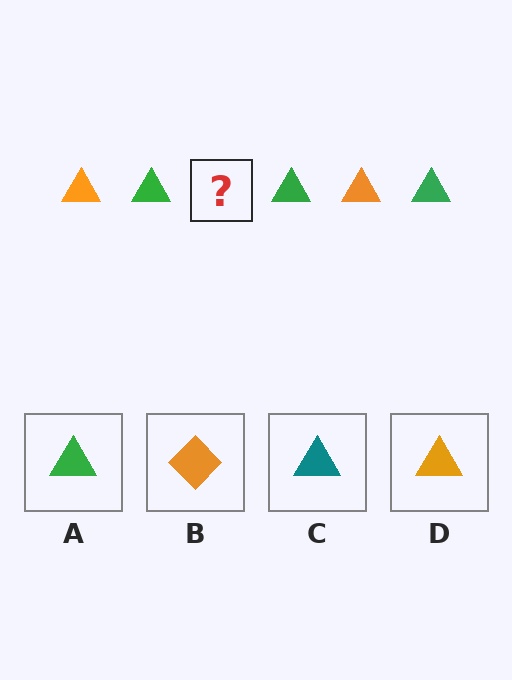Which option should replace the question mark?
Option D.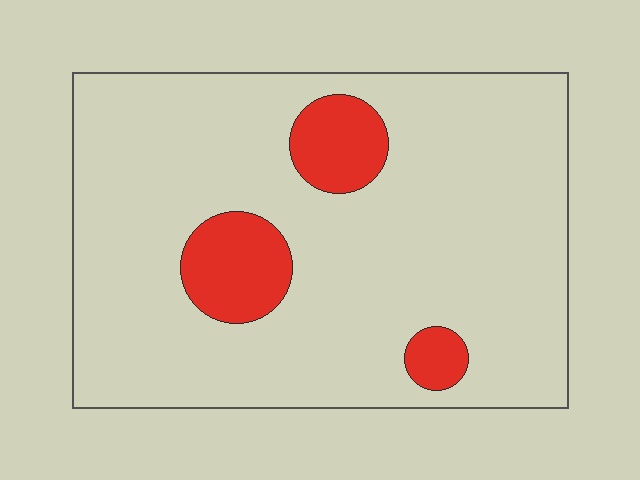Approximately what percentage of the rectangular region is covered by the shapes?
Approximately 15%.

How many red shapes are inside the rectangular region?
3.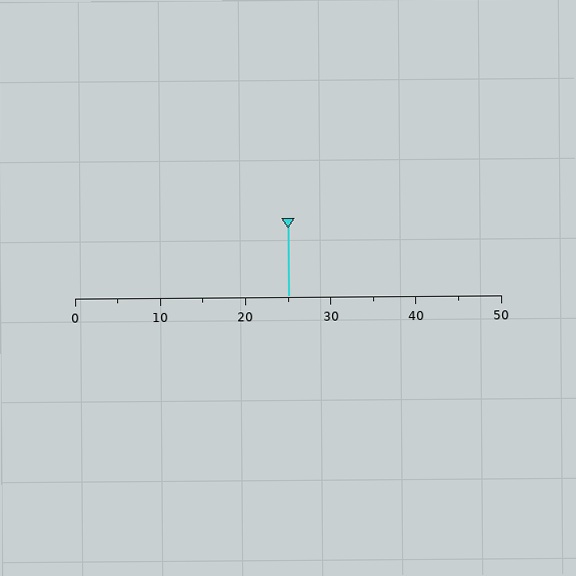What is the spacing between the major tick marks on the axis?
The major ticks are spaced 10 apart.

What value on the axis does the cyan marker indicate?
The marker indicates approximately 25.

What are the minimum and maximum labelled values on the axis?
The axis runs from 0 to 50.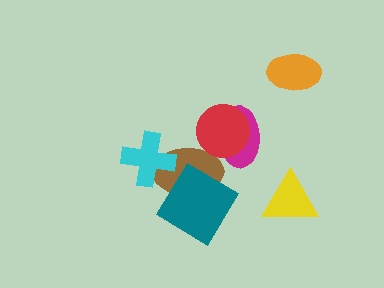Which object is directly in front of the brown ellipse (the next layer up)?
The red circle is directly in front of the brown ellipse.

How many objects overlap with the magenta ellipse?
1 object overlaps with the magenta ellipse.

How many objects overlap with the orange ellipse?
0 objects overlap with the orange ellipse.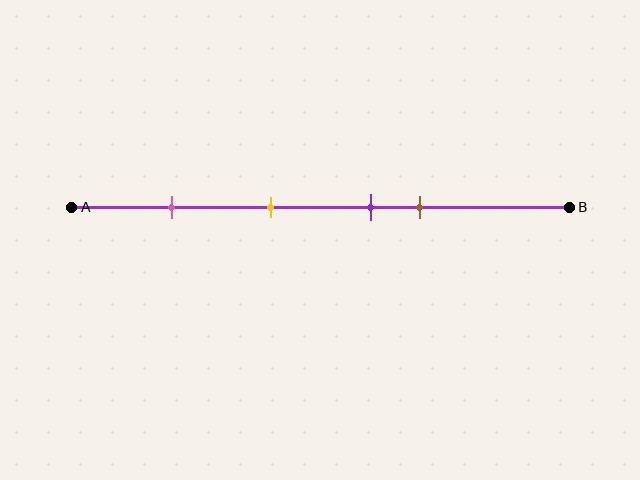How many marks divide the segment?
There are 4 marks dividing the segment.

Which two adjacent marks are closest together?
The purple and brown marks are the closest adjacent pair.